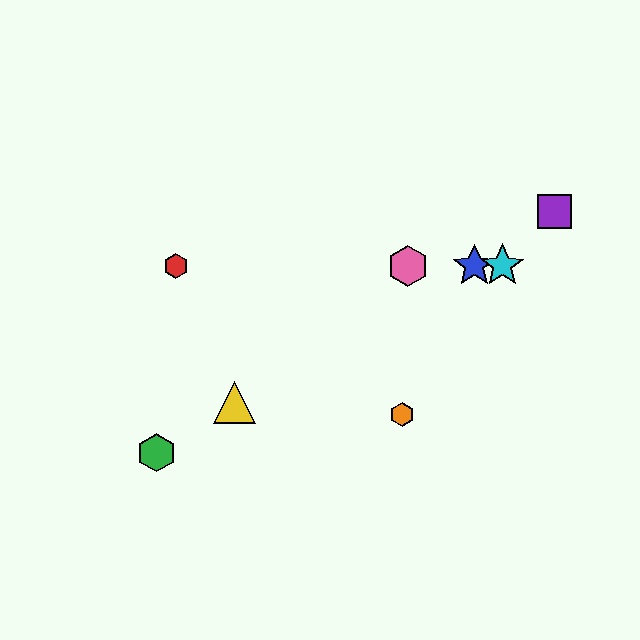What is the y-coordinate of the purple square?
The purple square is at y≈211.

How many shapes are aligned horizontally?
4 shapes (the red hexagon, the blue star, the cyan star, the pink hexagon) are aligned horizontally.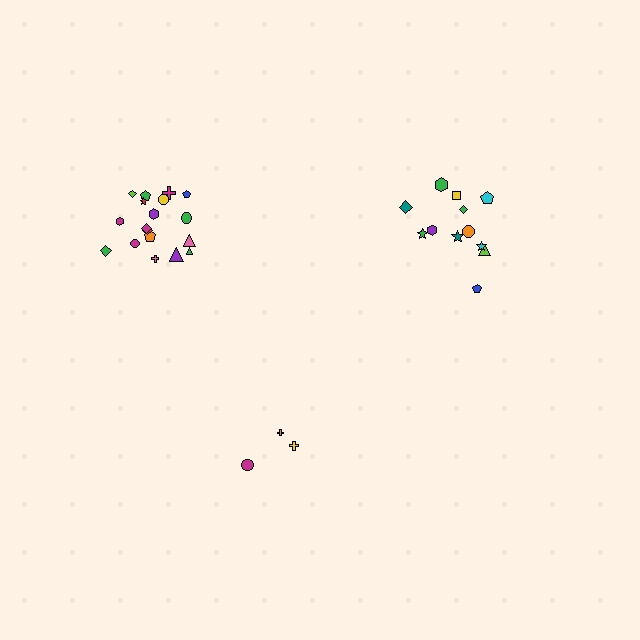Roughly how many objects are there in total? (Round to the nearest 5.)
Roughly 35 objects in total.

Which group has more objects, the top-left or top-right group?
The top-left group.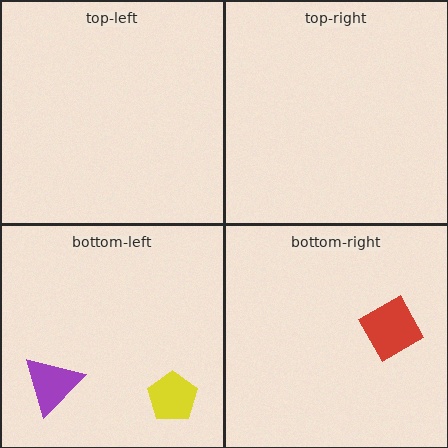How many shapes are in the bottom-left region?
2.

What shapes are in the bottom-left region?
The yellow pentagon, the purple triangle.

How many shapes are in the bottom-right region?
1.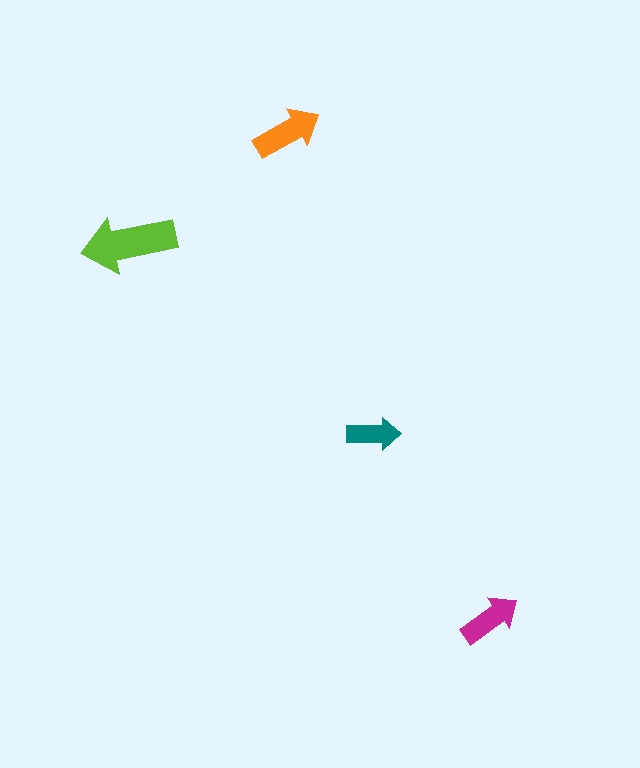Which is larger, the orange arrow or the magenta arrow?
The orange one.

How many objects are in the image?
There are 4 objects in the image.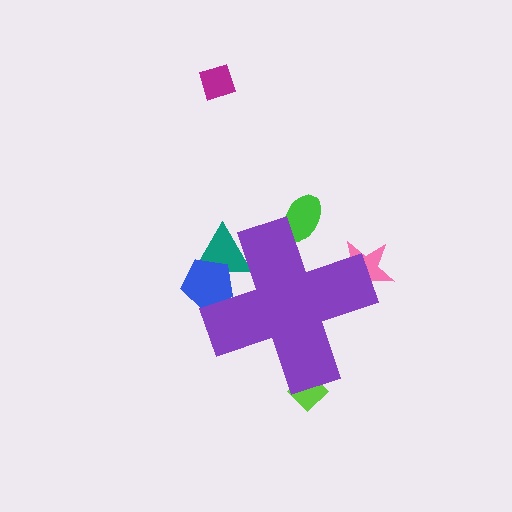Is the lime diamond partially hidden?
Yes, the lime diamond is partially hidden behind the purple cross.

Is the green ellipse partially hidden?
Yes, the green ellipse is partially hidden behind the purple cross.